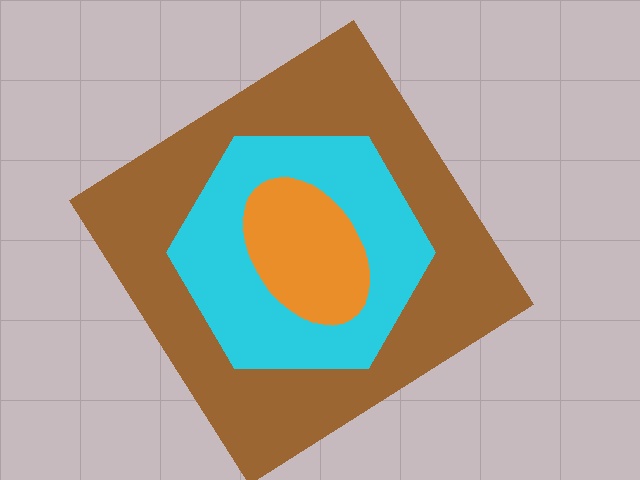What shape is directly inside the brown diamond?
The cyan hexagon.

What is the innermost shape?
The orange ellipse.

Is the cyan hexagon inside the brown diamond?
Yes.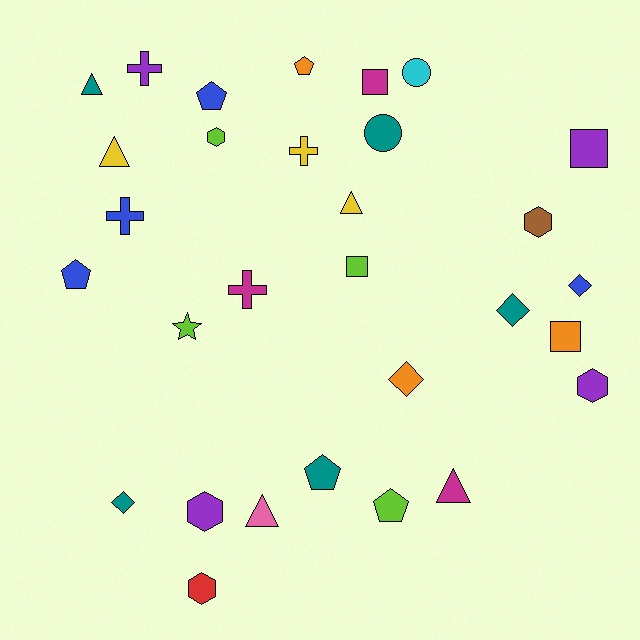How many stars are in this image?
There is 1 star.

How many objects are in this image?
There are 30 objects.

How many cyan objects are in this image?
There is 1 cyan object.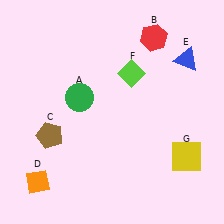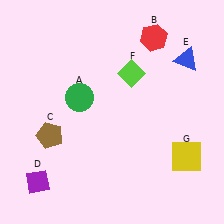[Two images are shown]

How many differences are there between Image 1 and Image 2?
There is 1 difference between the two images.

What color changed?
The diamond (D) changed from orange in Image 1 to purple in Image 2.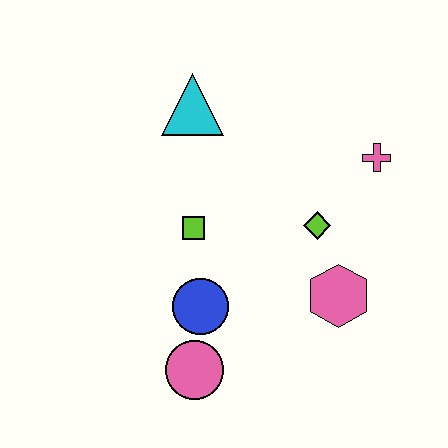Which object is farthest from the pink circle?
The pink cross is farthest from the pink circle.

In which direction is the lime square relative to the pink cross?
The lime square is to the left of the pink cross.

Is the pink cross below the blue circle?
No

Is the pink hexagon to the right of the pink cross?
No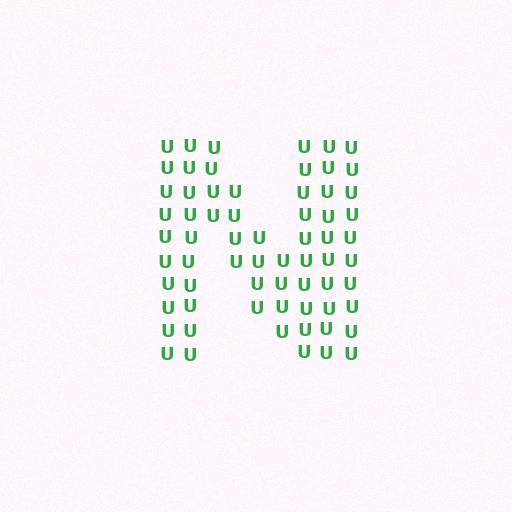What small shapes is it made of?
It is made of small letter U's.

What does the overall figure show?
The overall figure shows the letter N.